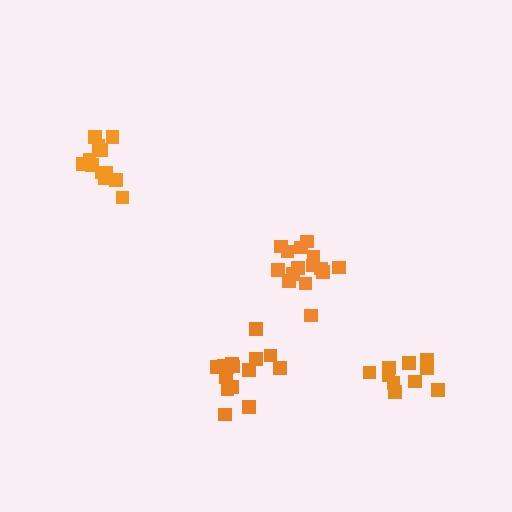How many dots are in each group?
Group 1: 12 dots, Group 2: 15 dots, Group 3: 10 dots, Group 4: 15 dots (52 total).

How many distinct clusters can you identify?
There are 4 distinct clusters.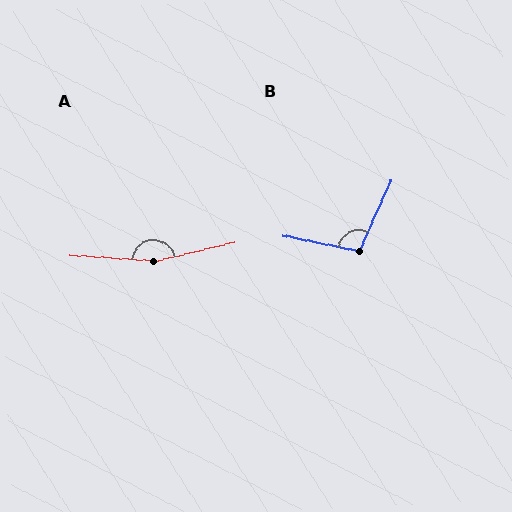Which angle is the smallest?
B, at approximately 103 degrees.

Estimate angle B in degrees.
Approximately 103 degrees.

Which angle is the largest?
A, at approximately 163 degrees.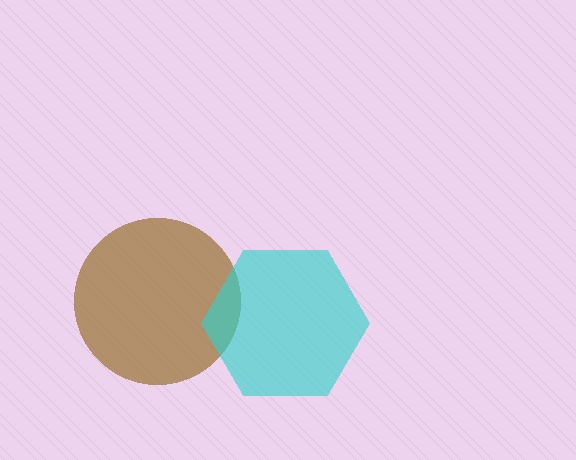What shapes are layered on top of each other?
The layered shapes are: a brown circle, a cyan hexagon.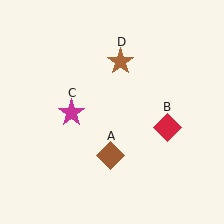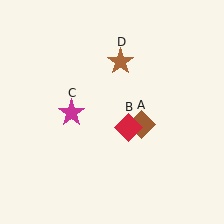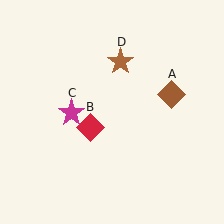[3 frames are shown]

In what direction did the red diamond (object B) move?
The red diamond (object B) moved left.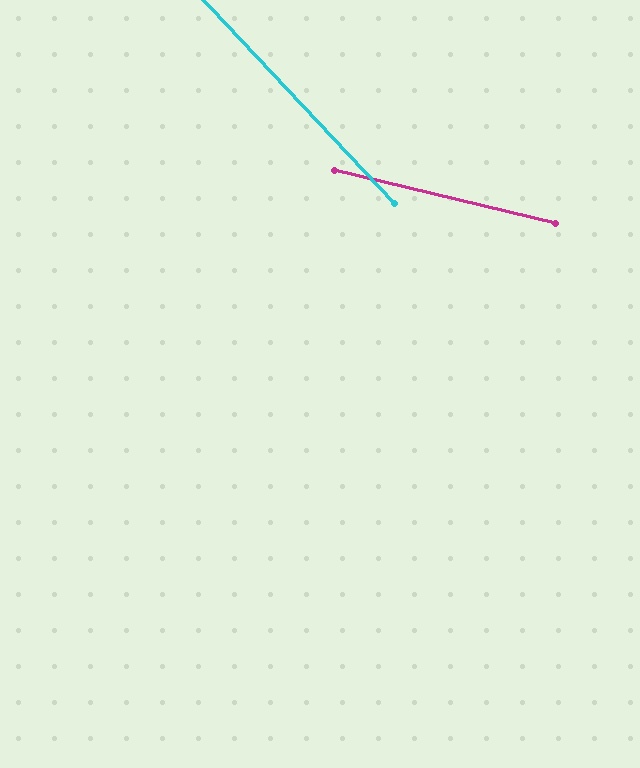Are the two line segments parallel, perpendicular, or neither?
Neither parallel nor perpendicular — they differ by about 33°.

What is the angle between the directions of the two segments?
Approximately 33 degrees.